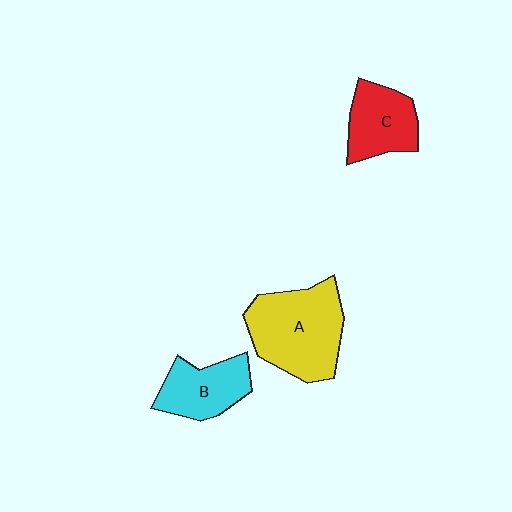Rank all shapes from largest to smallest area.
From largest to smallest: A (yellow), C (red), B (cyan).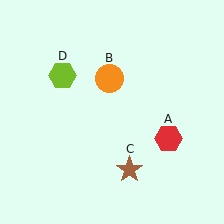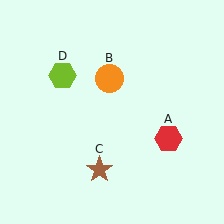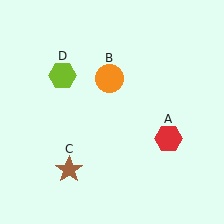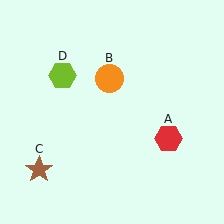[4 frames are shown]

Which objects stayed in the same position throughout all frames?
Red hexagon (object A) and orange circle (object B) and lime hexagon (object D) remained stationary.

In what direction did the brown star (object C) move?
The brown star (object C) moved left.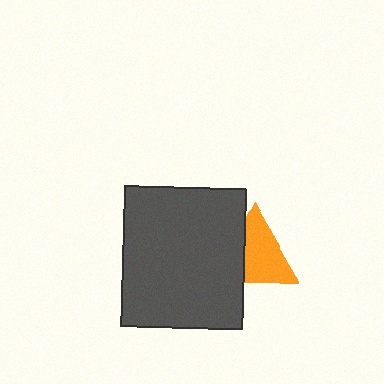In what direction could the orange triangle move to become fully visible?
The orange triangle could move right. That would shift it out from behind the dark gray rectangle entirely.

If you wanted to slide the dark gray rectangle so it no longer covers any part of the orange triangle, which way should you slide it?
Slide it left — that is the most direct way to separate the two shapes.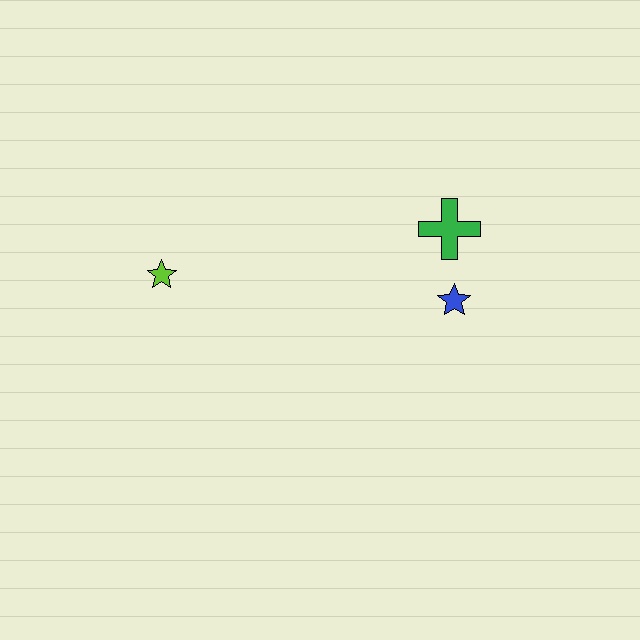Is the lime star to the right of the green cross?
No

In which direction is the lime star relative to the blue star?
The lime star is to the left of the blue star.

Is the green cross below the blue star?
No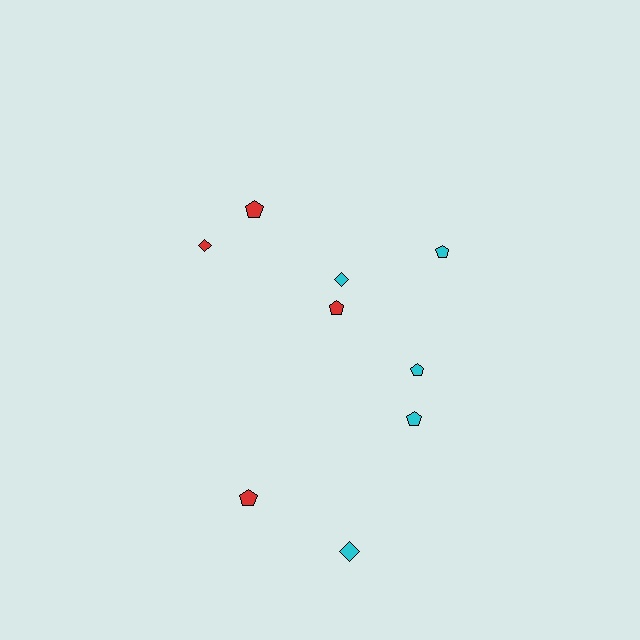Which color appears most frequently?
Cyan, with 5 objects.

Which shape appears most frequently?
Pentagon, with 6 objects.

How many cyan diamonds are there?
There are 2 cyan diamonds.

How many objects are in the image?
There are 9 objects.